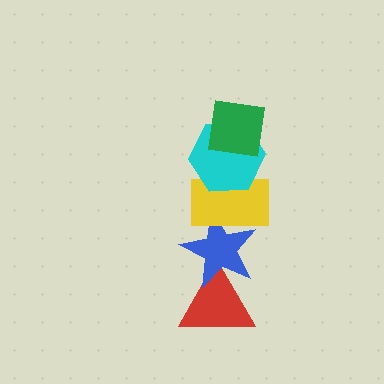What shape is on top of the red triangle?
The blue star is on top of the red triangle.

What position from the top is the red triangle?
The red triangle is 5th from the top.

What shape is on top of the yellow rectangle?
The cyan hexagon is on top of the yellow rectangle.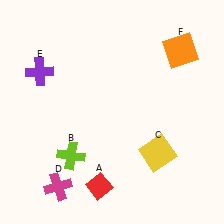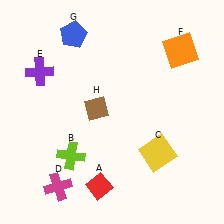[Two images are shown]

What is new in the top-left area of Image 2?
A brown diamond (H) was added in the top-left area of Image 2.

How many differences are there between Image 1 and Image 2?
There are 2 differences between the two images.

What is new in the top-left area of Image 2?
A blue pentagon (G) was added in the top-left area of Image 2.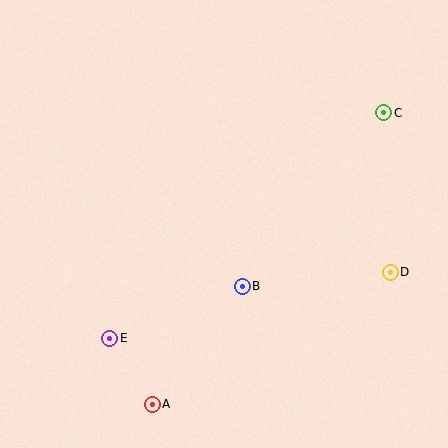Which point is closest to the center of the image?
Point B at (242, 286) is closest to the center.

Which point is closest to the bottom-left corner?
Point E is closest to the bottom-left corner.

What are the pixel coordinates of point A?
Point A is at (152, 404).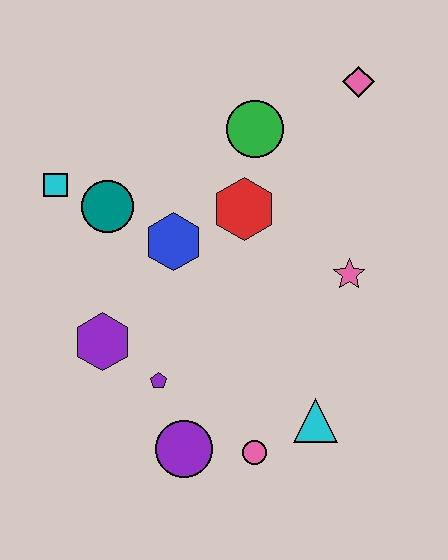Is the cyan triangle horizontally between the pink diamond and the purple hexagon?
Yes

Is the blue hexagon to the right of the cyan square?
Yes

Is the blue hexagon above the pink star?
Yes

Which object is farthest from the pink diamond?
The purple circle is farthest from the pink diamond.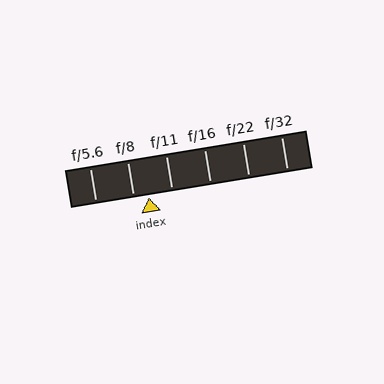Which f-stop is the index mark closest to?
The index mark is closest to f/8.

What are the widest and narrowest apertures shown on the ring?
The widest aperture shown is f/5.6 and the narrowest is f/32.